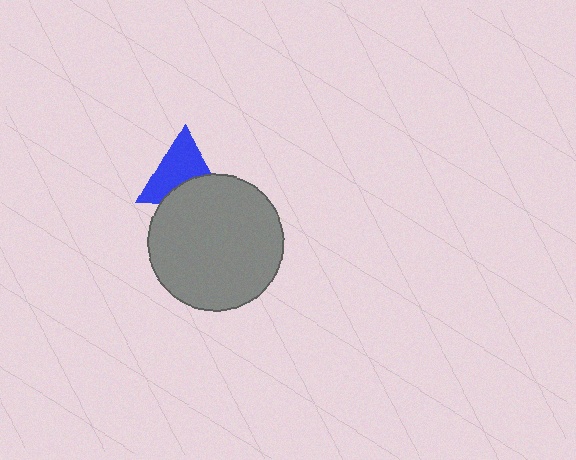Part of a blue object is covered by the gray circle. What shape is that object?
It is a triangle.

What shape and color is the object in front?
The object in front is a gray circle.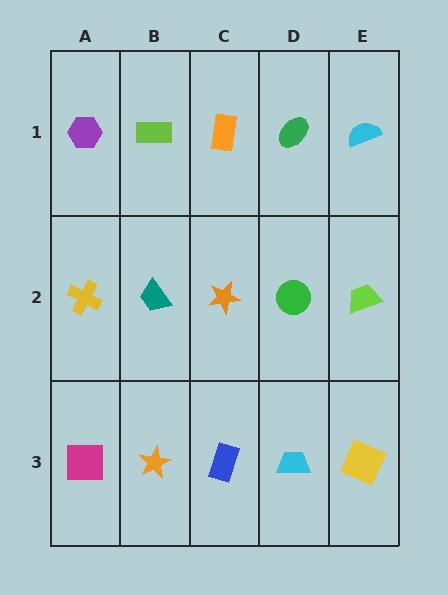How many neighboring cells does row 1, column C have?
3.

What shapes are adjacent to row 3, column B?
A teal trapezoid (row 2, column B), a magenta square (row 3, column A), a blue rectangle (row 3, column C).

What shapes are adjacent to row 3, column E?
A lime trapezoid (row 2, column E), a cyan trapezoid (row 3, column D).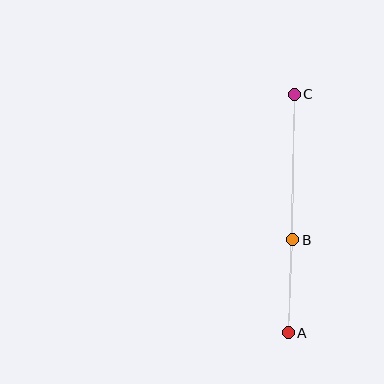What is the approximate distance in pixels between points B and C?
The distance between B and C is approximately 145 pixels.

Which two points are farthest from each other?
Points A and C are farthest from each other.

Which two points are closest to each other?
Points A and B are closest to each other.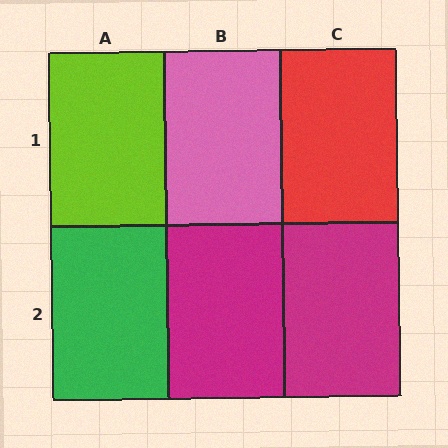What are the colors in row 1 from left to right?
Lime, pink, red.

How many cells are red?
1 cell is red.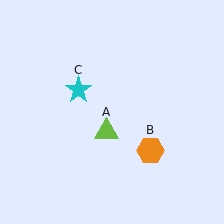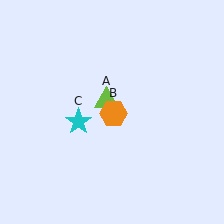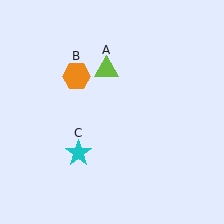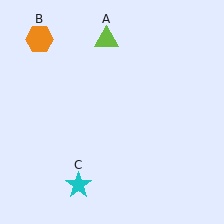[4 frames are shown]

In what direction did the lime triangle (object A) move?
The lime triangle (object A) moved up.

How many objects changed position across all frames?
3 objects changed position: lime triangle (object A), orange hexagon (object B), cyan star (object C).